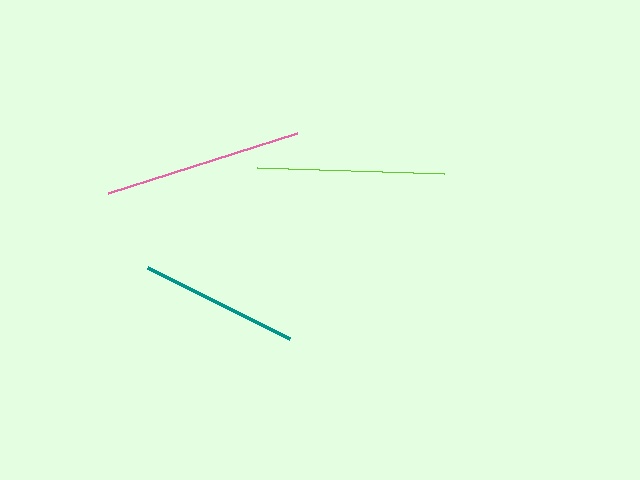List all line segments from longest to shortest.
From longest to shortest: pink, lime, teal.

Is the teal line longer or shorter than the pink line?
The pink line is longer than the teal line.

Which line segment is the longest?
The pink line is the longest at approximately 198 pixels.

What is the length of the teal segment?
The teal segment is approximately 159 pixels long.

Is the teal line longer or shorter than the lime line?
The lime line is longer than the teal line.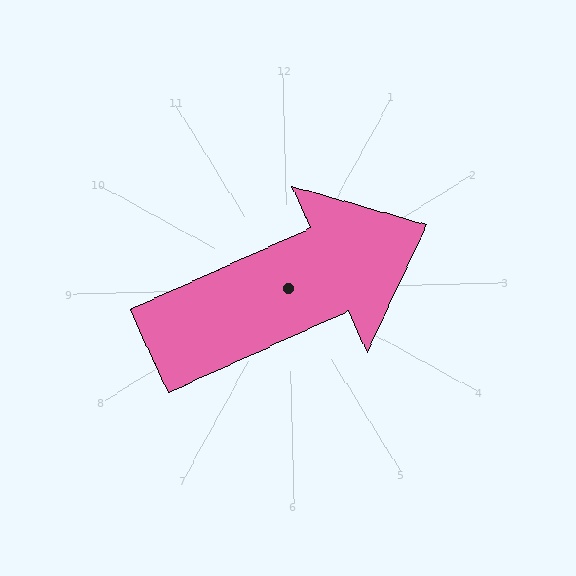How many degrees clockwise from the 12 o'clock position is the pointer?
Approximately 67 degrees.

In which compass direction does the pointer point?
Northeast.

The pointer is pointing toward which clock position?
Roughly 2 o'clock.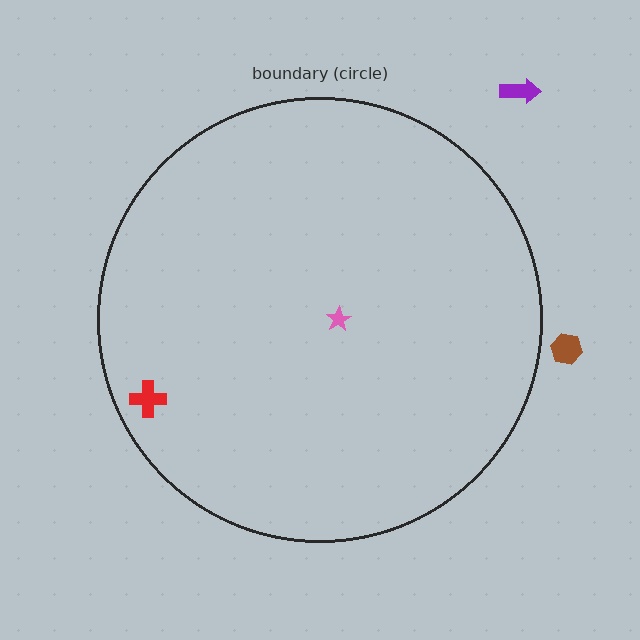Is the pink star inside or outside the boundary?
Inside.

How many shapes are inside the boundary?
2 inside, 2 outside.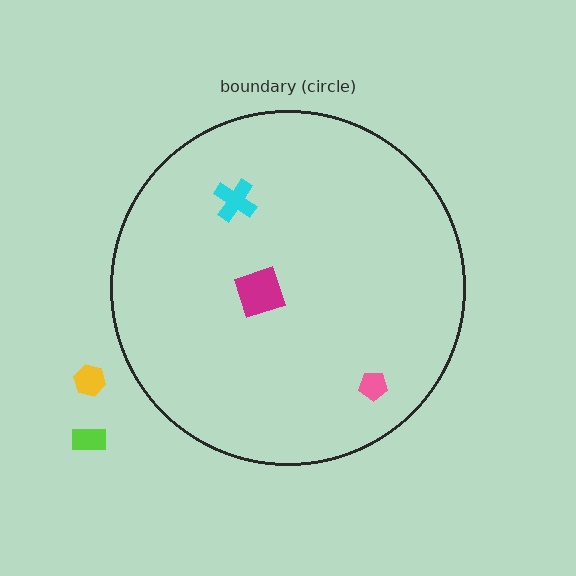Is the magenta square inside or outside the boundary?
Inside.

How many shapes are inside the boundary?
3 inside, 2 outside.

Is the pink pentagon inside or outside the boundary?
Inside.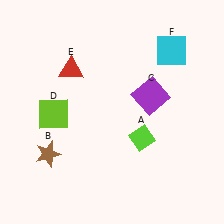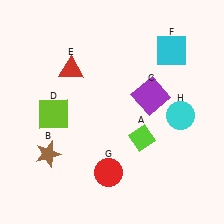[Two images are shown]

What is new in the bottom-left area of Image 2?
A red circle (G) was added in the bottom-left area of Image 2.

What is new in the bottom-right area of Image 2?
A cyan circle (H) was added in the bottom-right area of Image 2.